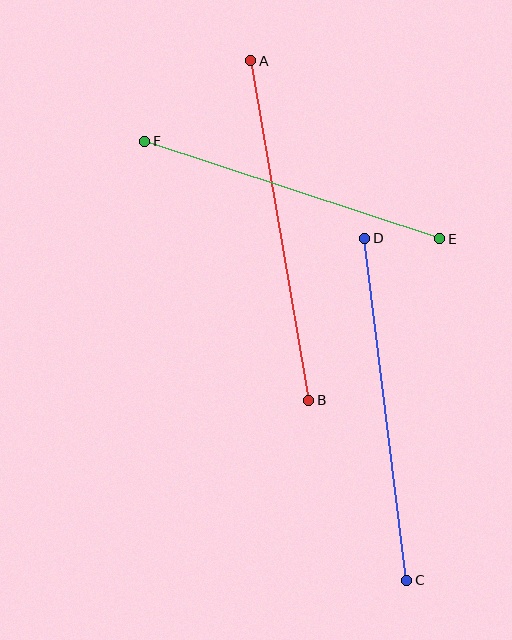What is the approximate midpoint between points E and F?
The midpoint is at approximately (292, 190) pixels.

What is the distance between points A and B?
The distance is approximately 345 pixels.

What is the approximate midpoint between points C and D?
The midpoint is at approximately (386, 409) pixels.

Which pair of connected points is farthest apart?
Points A and B are farthest apart.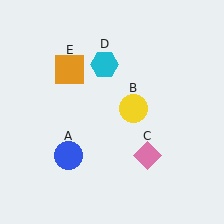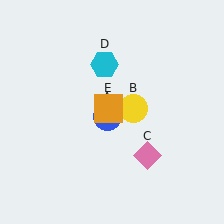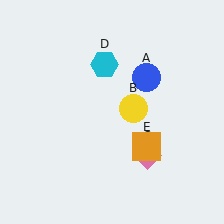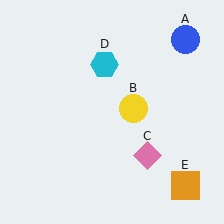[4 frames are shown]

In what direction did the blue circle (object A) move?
The blue circle (object A) moved up and to the right.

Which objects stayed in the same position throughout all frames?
Yellow circle (object B) and pink diamond (object C) and cyan hexagon (object D) remained stationary.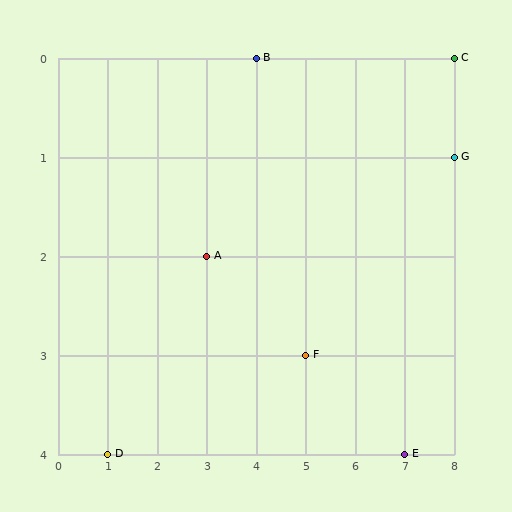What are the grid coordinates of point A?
Point A is at grid coordinates (3, 2).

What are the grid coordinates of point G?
Point G is at grid coordinates (8, 1).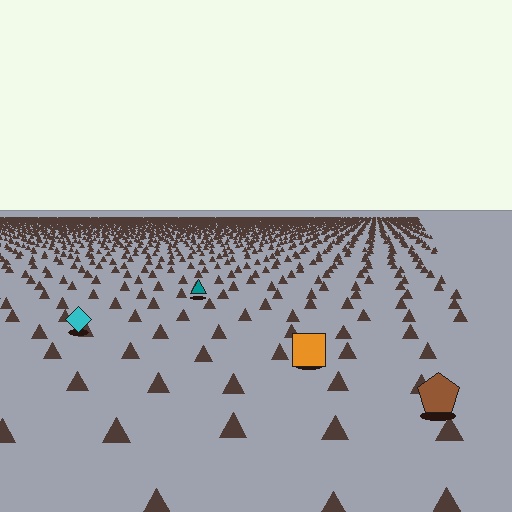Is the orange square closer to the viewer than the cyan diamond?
Yes. The orange square is closer — you can tell from the texture gradient: the ground texture is coarser near it.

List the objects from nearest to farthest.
From nearest to farthest: the brown pentagon, the orange square, the cyan diamond, the teal triangle.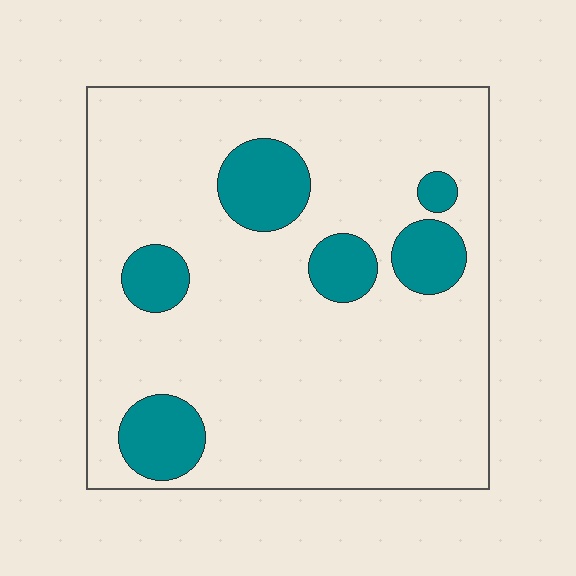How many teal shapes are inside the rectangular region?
6.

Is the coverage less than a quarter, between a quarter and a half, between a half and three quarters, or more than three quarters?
Less than a quarter.